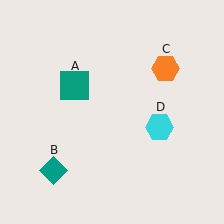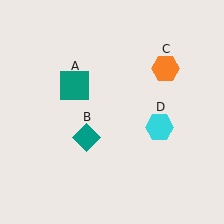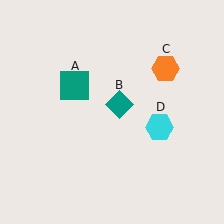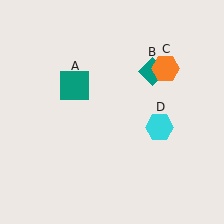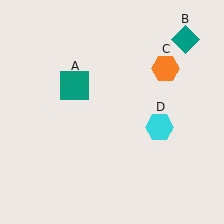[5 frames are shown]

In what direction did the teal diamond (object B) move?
The teal diamond (object B) moved up and to the right.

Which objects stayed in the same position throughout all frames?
Teal square (object A) and orange hexagon (object C) and cyan hexagon (object D) remained stationary.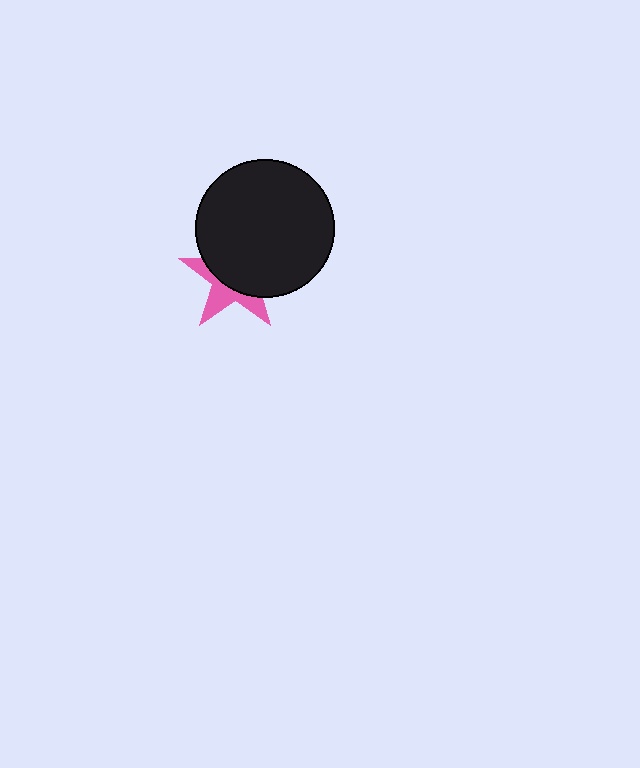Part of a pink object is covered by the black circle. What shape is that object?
It is a star.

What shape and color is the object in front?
The object in front is a black circle.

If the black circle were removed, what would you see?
You would see the complete pink star.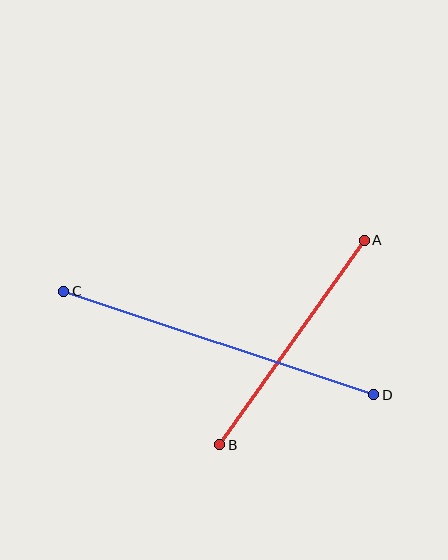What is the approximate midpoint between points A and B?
The midpoint is at approximately (292, 343) pixels.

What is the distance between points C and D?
The distance is approximately 327 pixels.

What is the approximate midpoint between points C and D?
The midpoint is at approximately (219, 343) pixels.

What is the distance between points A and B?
The distance is approximately 251 pixels.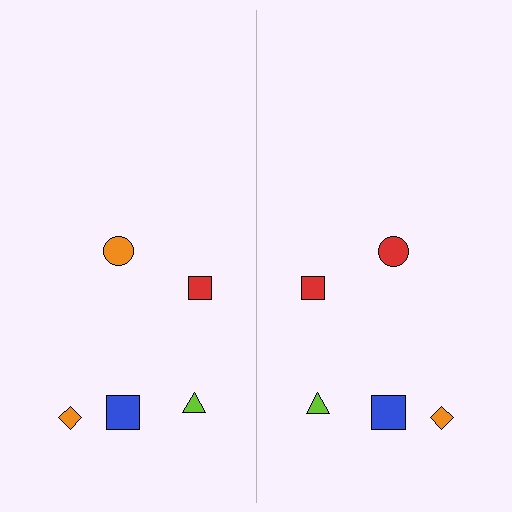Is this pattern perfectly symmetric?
No, the pattern is not perfectly symmetric. The red circle on the right side breaks the symmetry — its mirror counterpart is orange.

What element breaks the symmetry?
The red circle on the right side breaks the symmetry — its mirror counterpart is orange.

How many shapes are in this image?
There are 10 shapes in this image.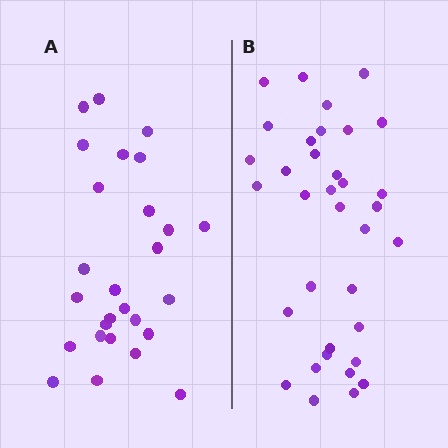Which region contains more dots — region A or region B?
Region B (the right region) has more dots.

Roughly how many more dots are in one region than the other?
Region B has roughly 8 or so more dots than region A.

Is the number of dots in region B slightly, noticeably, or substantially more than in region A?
Region B has noticeably more, but not dramatically so. The ratio is roughly 1.3 to 1.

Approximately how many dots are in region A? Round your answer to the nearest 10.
About 30 dots. (The exact count is 27, which rounds to 30.)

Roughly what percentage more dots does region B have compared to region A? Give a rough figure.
About 30% more.